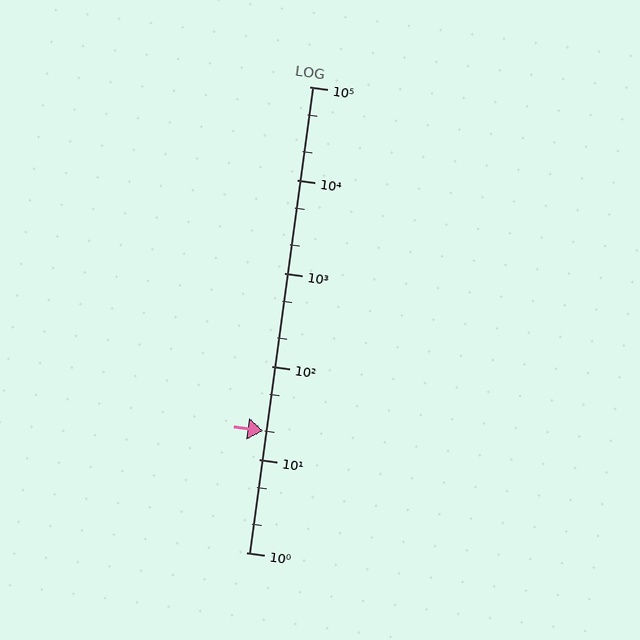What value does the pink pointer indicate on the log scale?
The pointer indicates approximately 20.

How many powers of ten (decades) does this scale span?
The scale spans 5 decades, from 1 to 100000.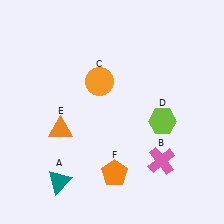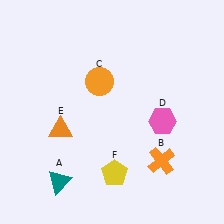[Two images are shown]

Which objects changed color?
B changed from pink to orange. D changed from lime to pink. F changed from orange to yellow.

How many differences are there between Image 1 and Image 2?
There are 3 differences between the two images.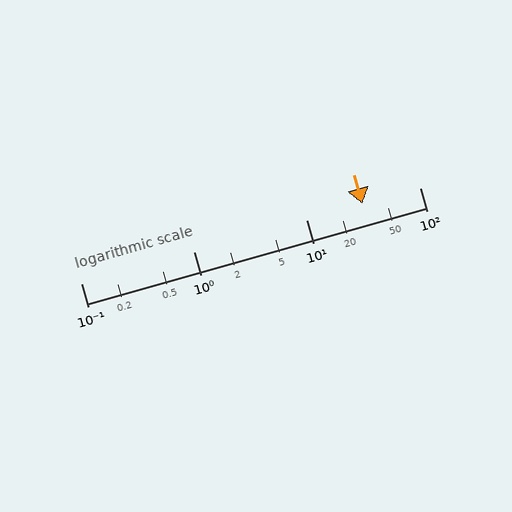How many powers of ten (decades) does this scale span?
The scale spans 3 decades, from 0.1 to 100.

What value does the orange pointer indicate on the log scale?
The pointer indicates approximately 31.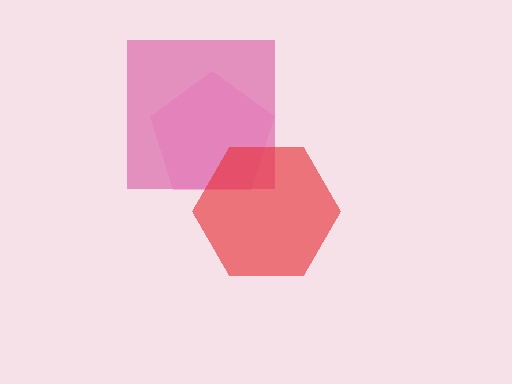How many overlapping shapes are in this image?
There are 3 overlapping shapes in the image.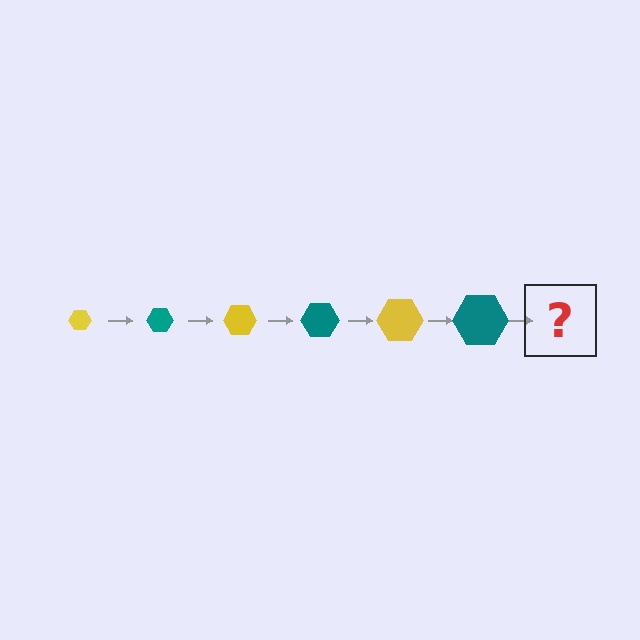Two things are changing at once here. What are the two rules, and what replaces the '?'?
The two rules are that the hexagon grows larger each step and the color cycles through yellow and teal. The '?' should be a yellow hexagon, larger than the previous one.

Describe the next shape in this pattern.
It should be a yellow hexagon, larger than the previous one.